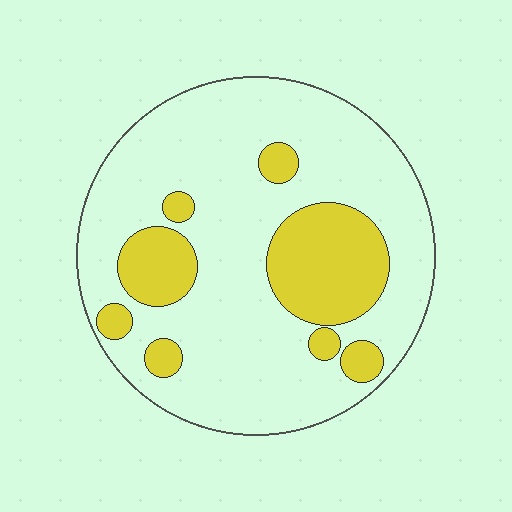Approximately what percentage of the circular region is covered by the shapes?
Approximately 25%.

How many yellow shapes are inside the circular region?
8.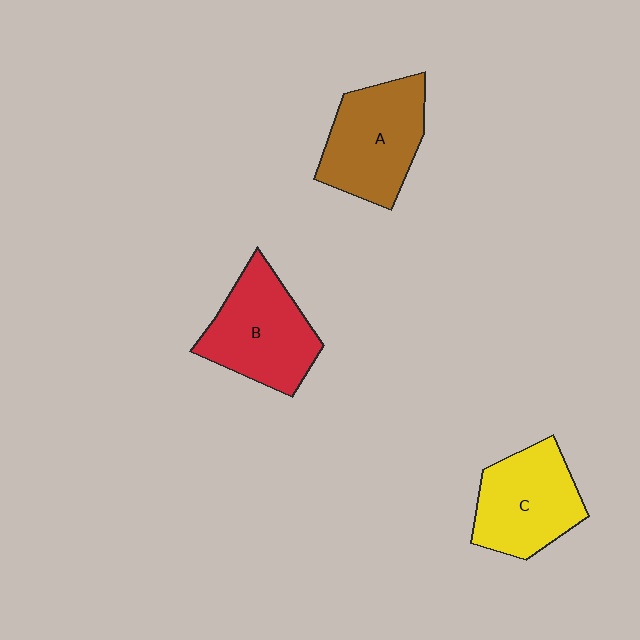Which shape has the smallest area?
Shape C (yellow).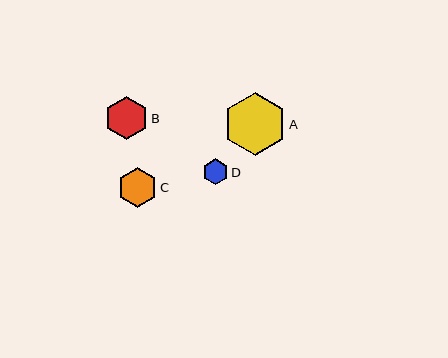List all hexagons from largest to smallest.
From largest to smallest: A, B, C, D.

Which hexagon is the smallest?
Hexagon D is the smallest with a size of approximately 26 pixels.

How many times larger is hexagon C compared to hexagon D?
Hexagon C is approximately 1.5 times the size of hexagon D.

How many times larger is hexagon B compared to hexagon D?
Hexagon B is approximately 1.7 times the size of hexagon D.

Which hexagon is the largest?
Hexagon A is the largest with a size of approximately 63 pixels.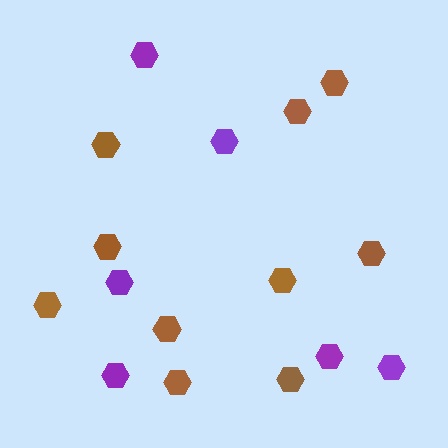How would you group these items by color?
There are 2 groups: one group of purple hexagons (6) and one group of brown hexagons (10).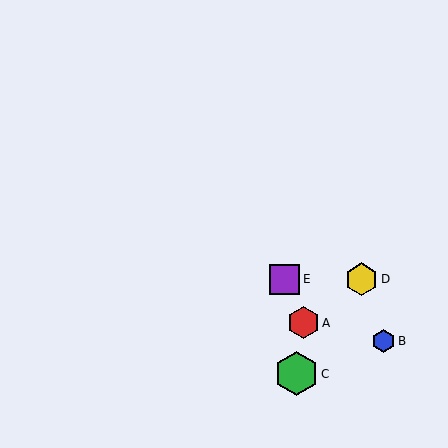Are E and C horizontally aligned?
No, E is at y≈279 and C is at y≈374.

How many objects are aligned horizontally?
2 objects (D, E) are aligned horizontally.